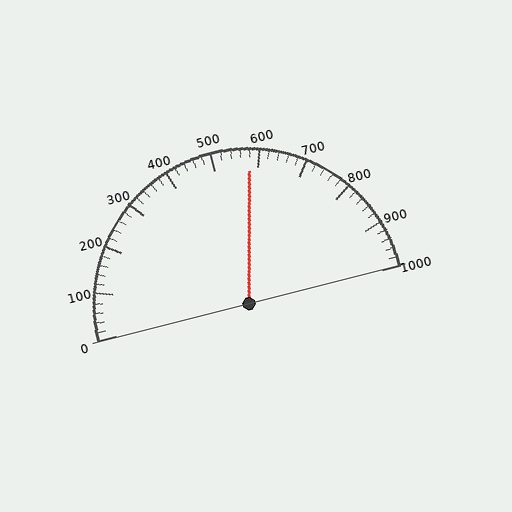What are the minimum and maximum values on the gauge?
The gauge ranges from 0 to 1000.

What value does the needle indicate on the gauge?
The needle indicates approximately 580.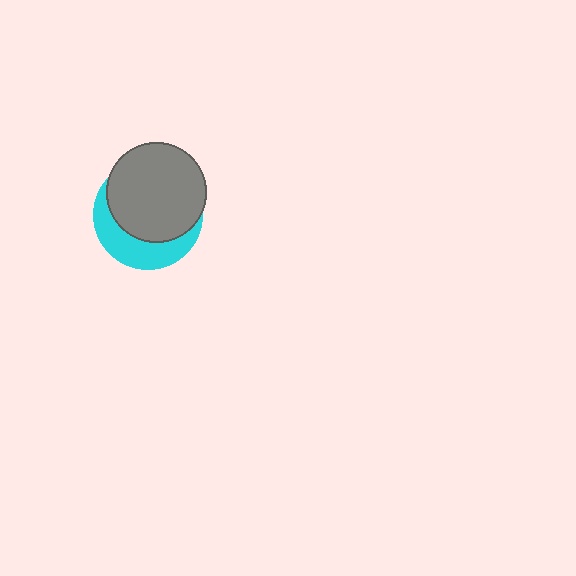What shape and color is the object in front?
The object in front is a gray circle.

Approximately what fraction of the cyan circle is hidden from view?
Roughly 65% of the cyan circle is hidden behind the gray circle.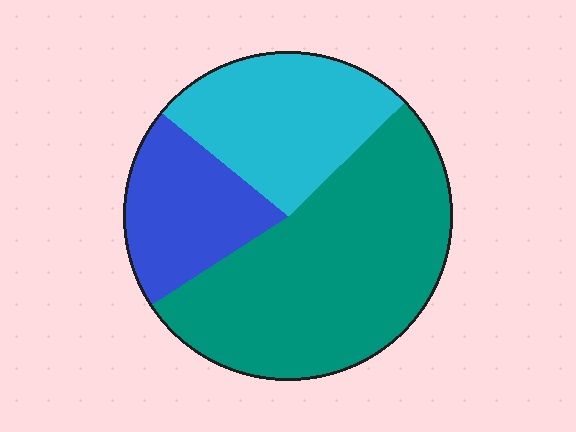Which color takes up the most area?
Teal, at roughly 55%.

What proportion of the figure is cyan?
Cyan takes up about one quarter (1/4) of the figure.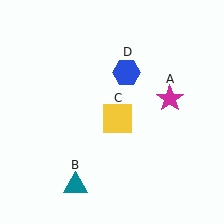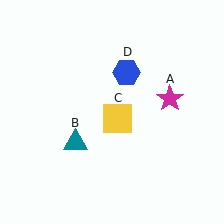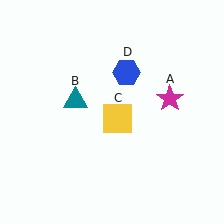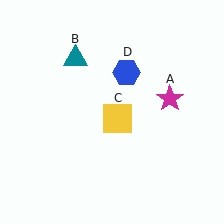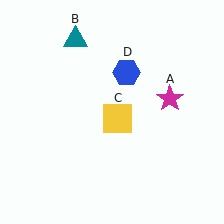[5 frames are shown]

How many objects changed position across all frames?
1 object changed position: teal triangle (object B).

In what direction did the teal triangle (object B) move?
The teal triangle (object B) moved up.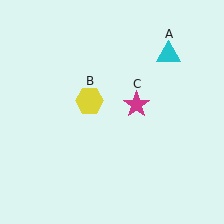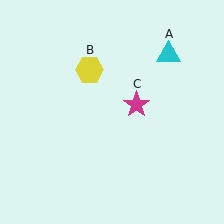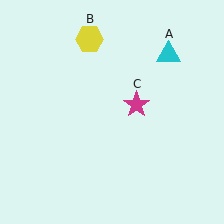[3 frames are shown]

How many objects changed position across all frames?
1 object changed position: yellow hexagon (object B).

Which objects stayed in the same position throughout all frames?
Cyan triangle (object A) and magenta star (object C) remained stationary.